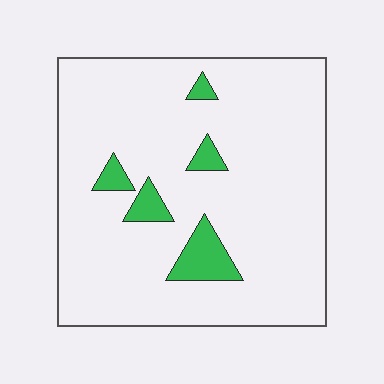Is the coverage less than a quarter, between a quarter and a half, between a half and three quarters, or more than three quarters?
Less than a quarter.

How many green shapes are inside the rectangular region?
5.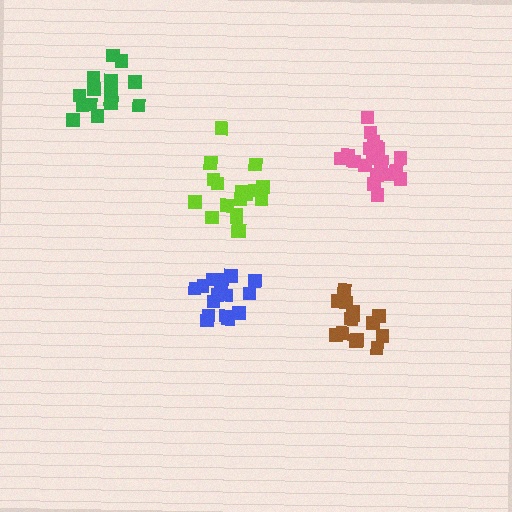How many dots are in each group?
Group 1: 16 dots, Group 2: 19 dots, Group 3: 14 dots, Group 4: 19 dots, Group 5: 16 dots (84 total).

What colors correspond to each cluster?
The clusters are colored: green, lime, brown, pink, blue.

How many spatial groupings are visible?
There are 5 spatial groupings.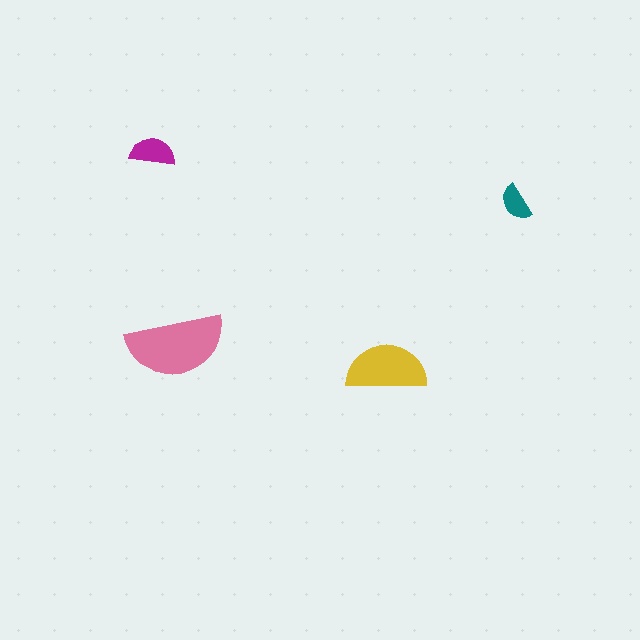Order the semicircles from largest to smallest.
the pink one, the yellow one, the magenta one, the teal one.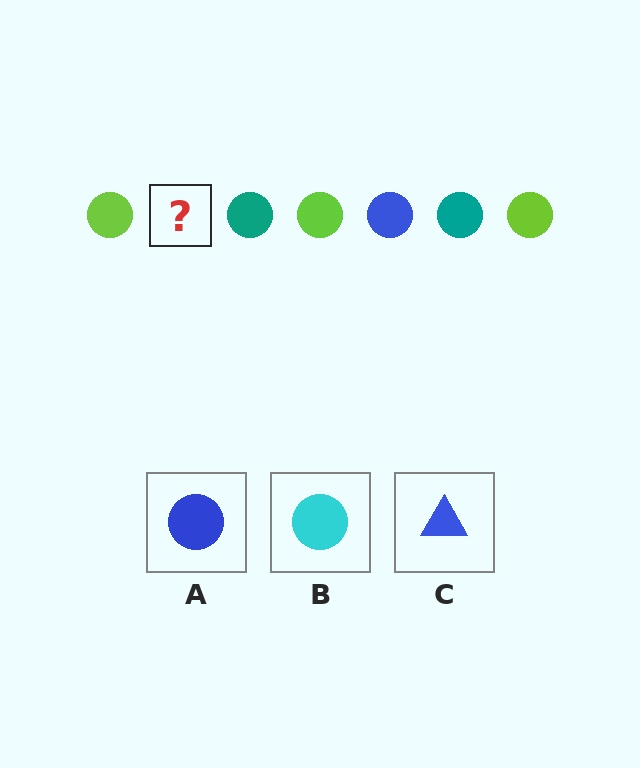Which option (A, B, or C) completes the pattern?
A.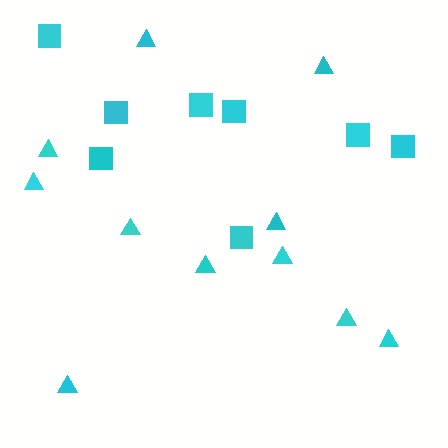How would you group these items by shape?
There are 2 groups: one group of triangles (11) and one group of squares (8).